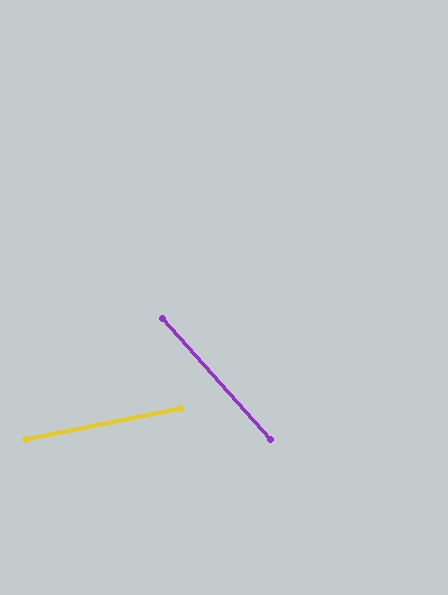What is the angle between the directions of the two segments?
Approximately 60 degrees.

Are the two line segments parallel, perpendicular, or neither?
Neither parallel nor perpendicular — they differ by about 60°.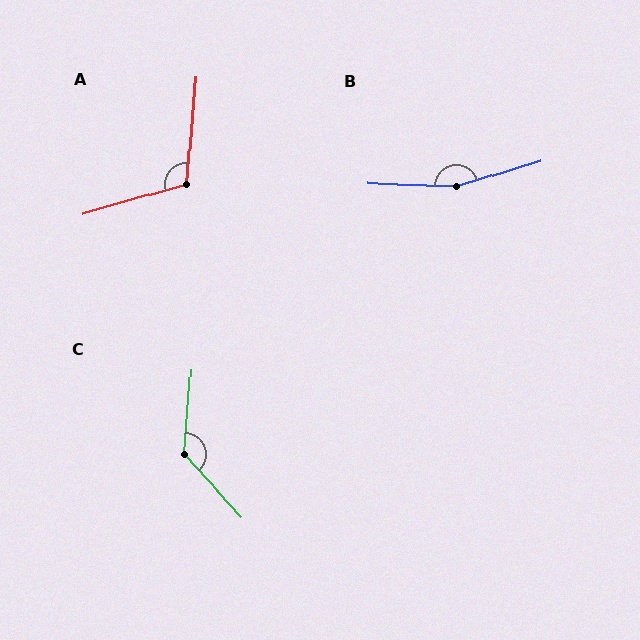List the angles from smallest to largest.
A (111°), C (133°), B (161°).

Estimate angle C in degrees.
Approximately 133 degrees.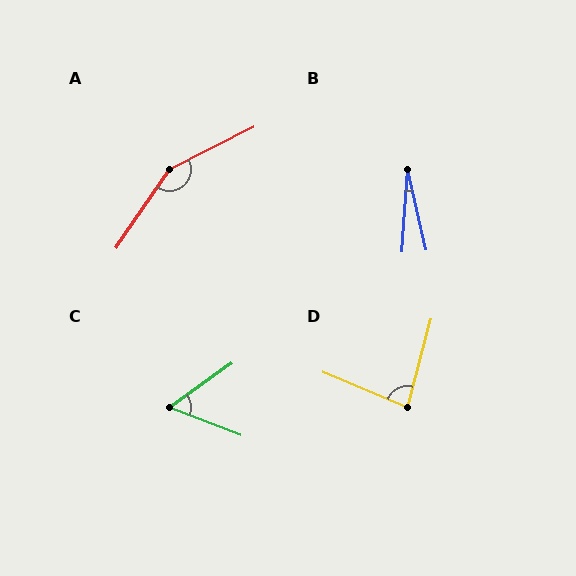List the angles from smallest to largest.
B (17°), C (56°), D (82°), A (151°).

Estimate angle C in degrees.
Approximately 56 degrees.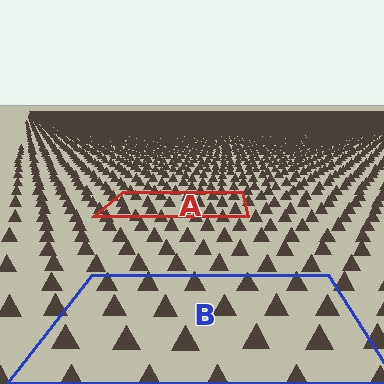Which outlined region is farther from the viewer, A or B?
Region A is farther from the viewer — the texture elements inside it appear smaller and more densely packed.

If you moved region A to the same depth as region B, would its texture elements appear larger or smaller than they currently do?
They would appear larger. At a closer depth, the same texture elements are projected at a bigger on-screen size.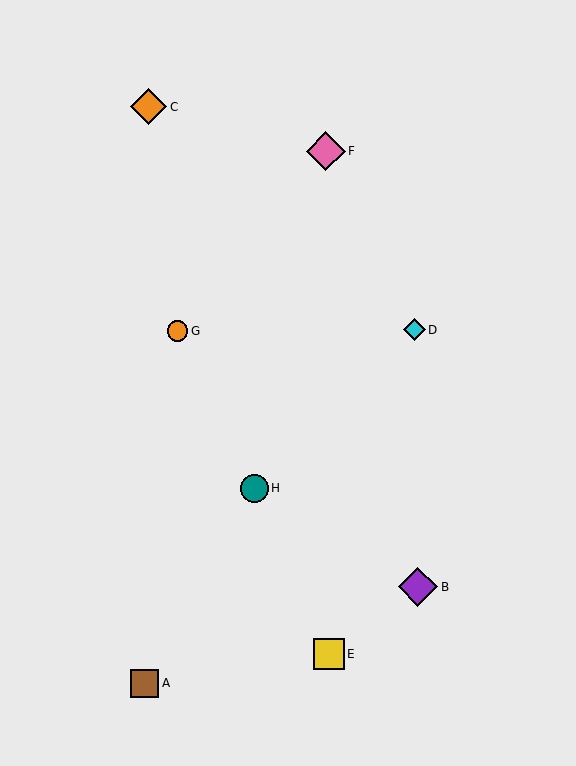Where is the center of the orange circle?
The center of the orange circle is at (178, 331).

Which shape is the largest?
The purple diamond (labeled B) is the largest.